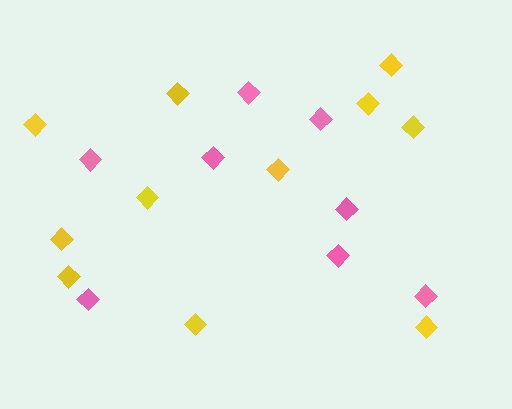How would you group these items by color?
There are 2 groups: one group of pink diamonds (8) and one group of yellow diamonds (11).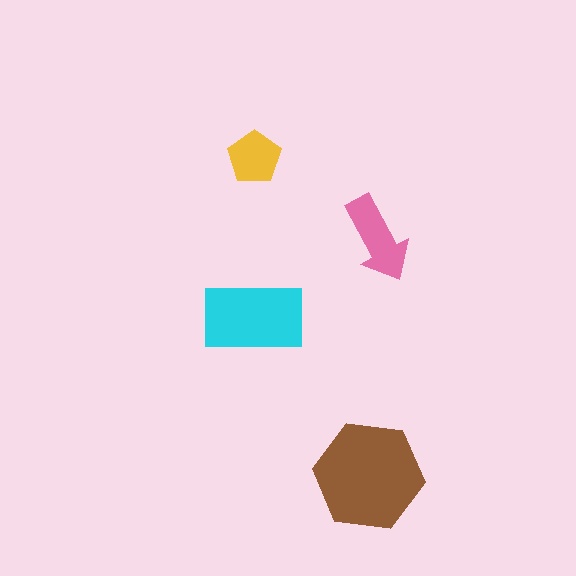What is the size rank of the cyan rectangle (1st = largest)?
2nd.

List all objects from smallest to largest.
The yellow pentagon, the pink arrow, the cyan rectangle, the brown hexagon.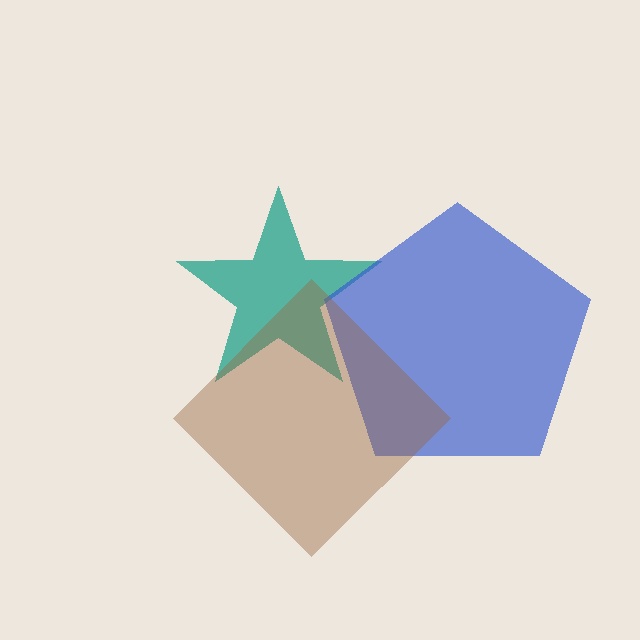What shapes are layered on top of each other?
The layered shapes are: a teal star, a blue pentagon, a brown diamond.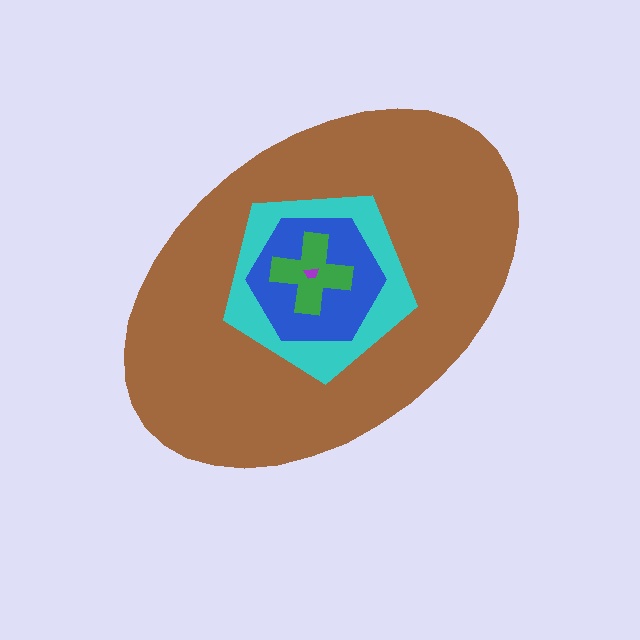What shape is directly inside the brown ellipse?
The cyan pentagon.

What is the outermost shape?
The brown ellipse.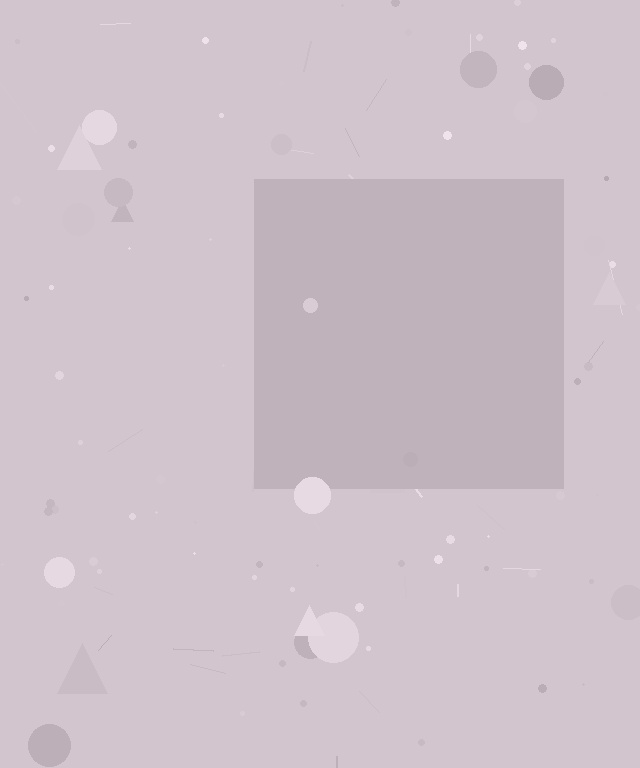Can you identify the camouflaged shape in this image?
The camouflaged shape is a square.